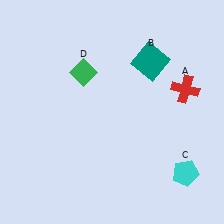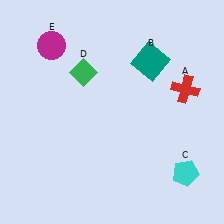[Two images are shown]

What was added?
A magenta circle (E) was added in Image 2.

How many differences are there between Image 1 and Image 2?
There is 1 difference between the two images.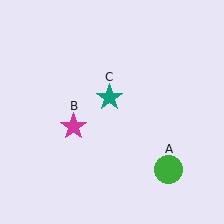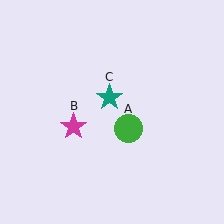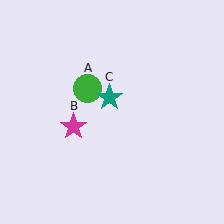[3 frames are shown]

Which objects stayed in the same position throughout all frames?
Magenta star (object B) and teal star (object C) remained stationary.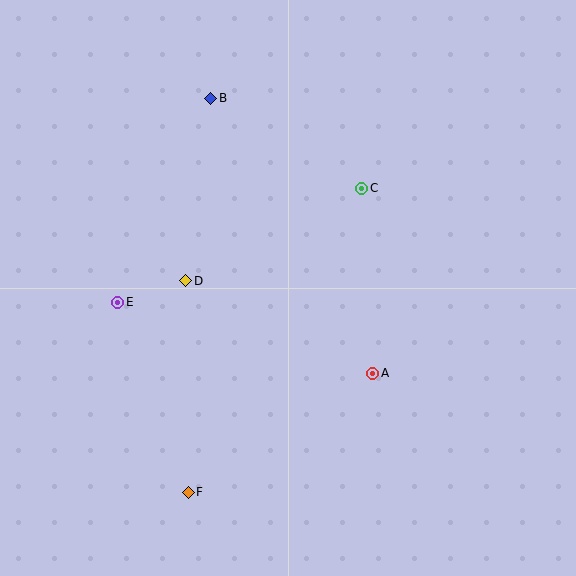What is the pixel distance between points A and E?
The distance between A and E is 264 pixels.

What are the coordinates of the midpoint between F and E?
The midpoint between F and E is at (153, 397).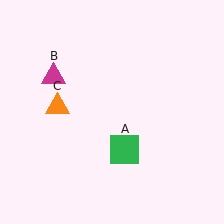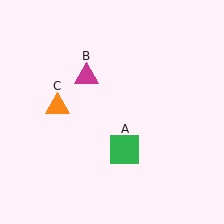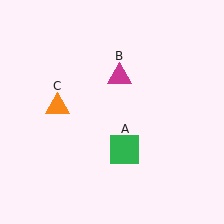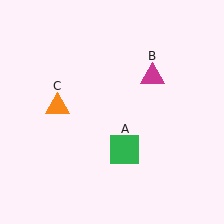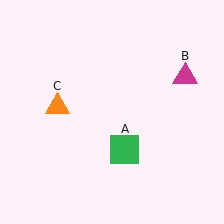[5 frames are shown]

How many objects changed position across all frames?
1 object changed position: magenta triangle (object B).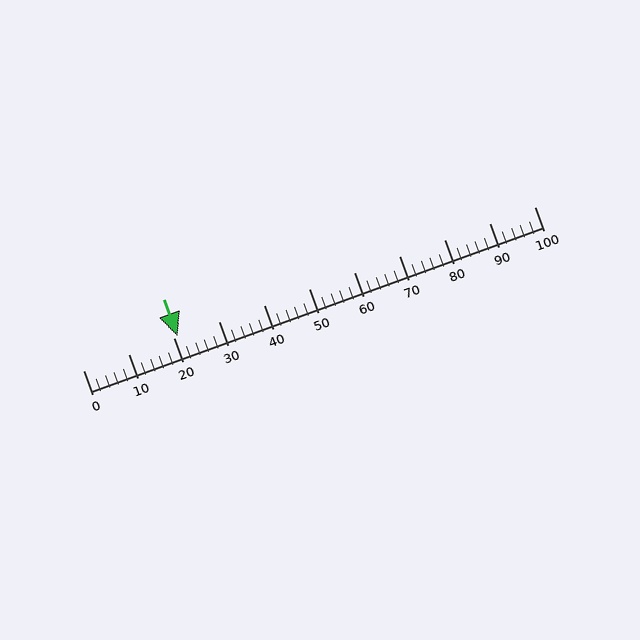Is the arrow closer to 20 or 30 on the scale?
The arrow is closer to 20.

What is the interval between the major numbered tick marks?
The major tick marks are spaced 10 units apart.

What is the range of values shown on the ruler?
The ruler shows values from 0 to 100.